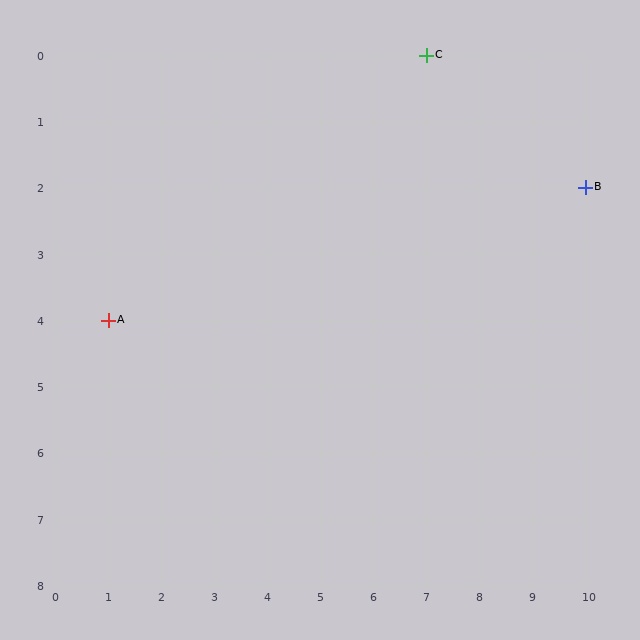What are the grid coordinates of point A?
Point A is at grid coordinates (1, 4).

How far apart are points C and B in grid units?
Points C and B are 3 columns and 2 rows apart (about 3.6 grid units diagonally).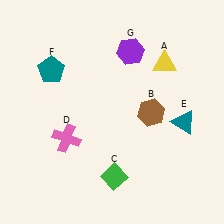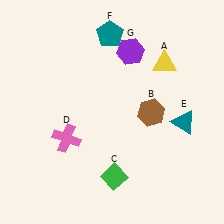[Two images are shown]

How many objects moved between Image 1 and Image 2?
1 object moved between the two images.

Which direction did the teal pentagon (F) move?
The teal pentagon (F) moved right.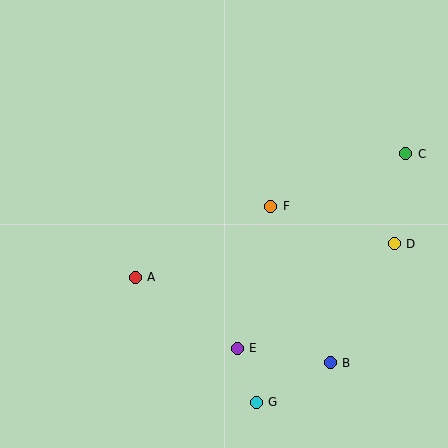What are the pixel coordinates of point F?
Point F is at (271, 206).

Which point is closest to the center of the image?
Point F at (271, 206) is closest to the center.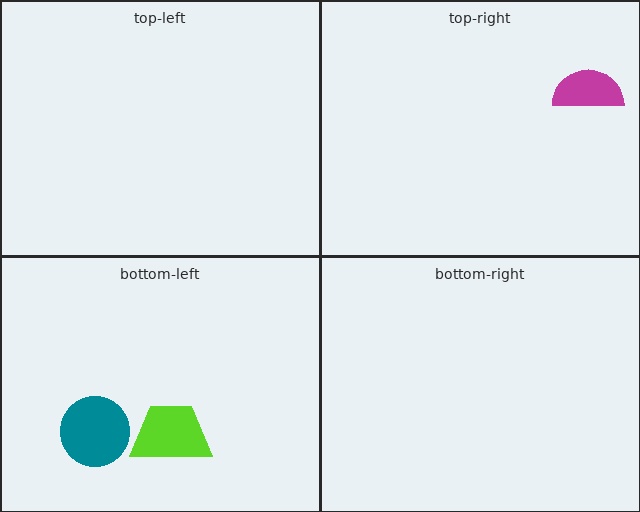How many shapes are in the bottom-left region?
2.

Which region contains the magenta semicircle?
The top-right region.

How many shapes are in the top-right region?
1.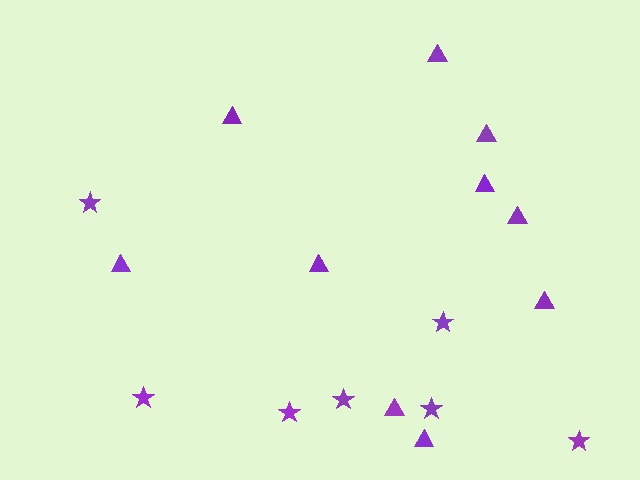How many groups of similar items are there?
There are 2 groups: one group of triangles (10) and one group of stars (7).